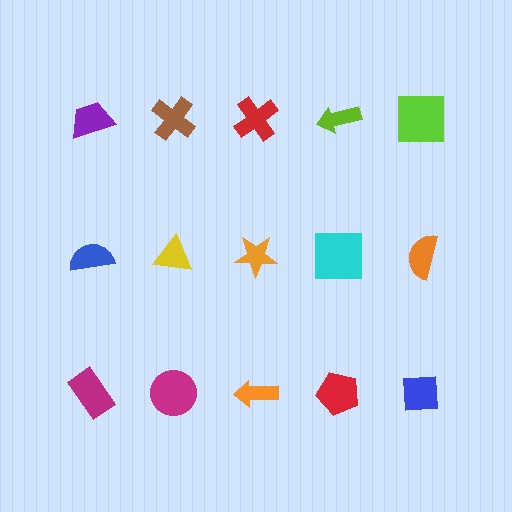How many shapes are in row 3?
5 shapes.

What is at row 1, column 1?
A purple trapezoid.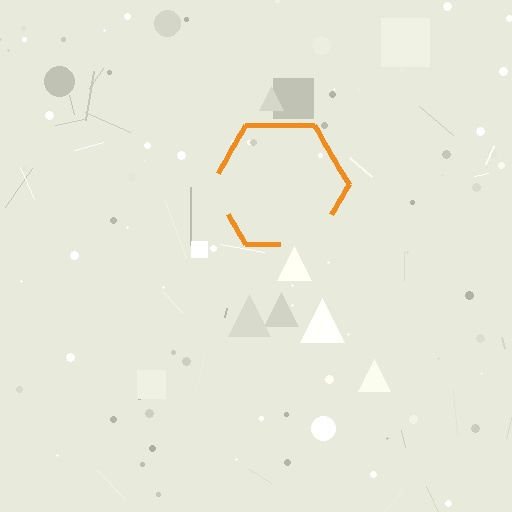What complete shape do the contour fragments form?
The contour fragments form a hexagon.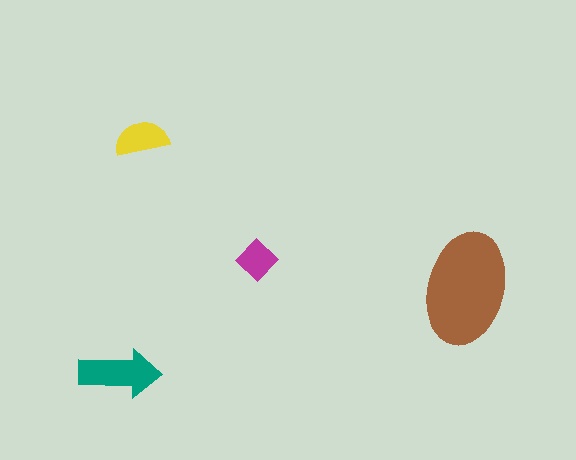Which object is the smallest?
The magenta diamond.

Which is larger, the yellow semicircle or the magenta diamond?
The yellow semicircle.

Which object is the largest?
The brown ellipse.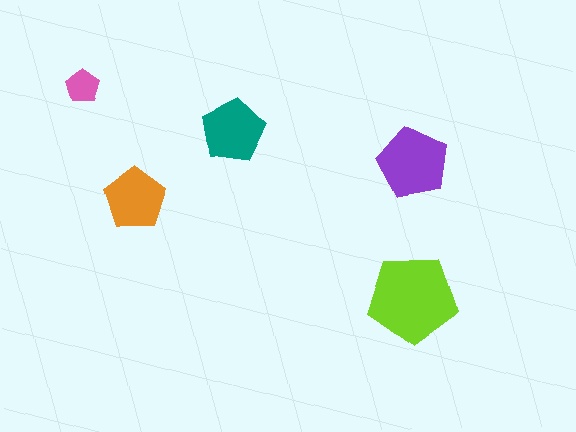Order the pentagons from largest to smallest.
the lime one, the purple one, the teal one, the orange one, the pink one.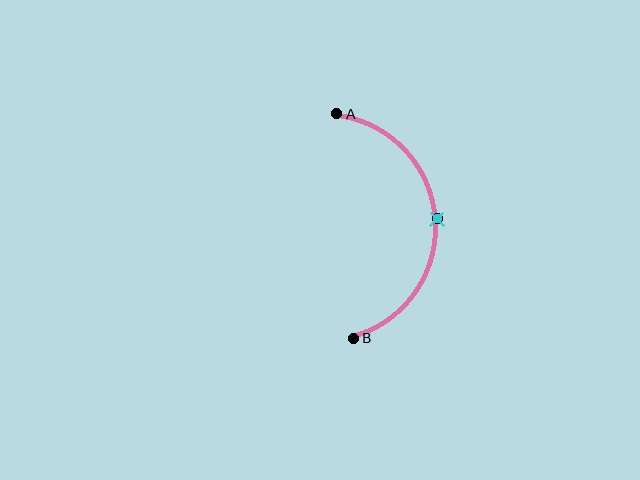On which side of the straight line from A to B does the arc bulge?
The arc bulges to the right of the straight line connecting A and B.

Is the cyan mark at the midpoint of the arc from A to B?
Yes. The cyan mark lies on the arc at equal arc-length from both A and B — it is the arc midpoint.